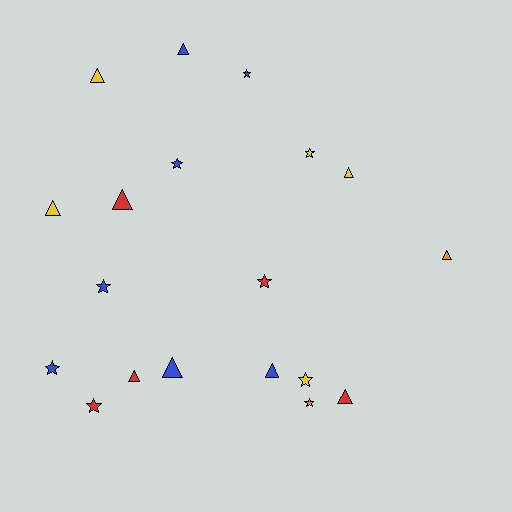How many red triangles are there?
There are 3 red triangles.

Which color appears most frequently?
Blue, with 7 objects.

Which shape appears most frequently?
Triangle, with 10 objects.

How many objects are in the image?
There are 19 objects.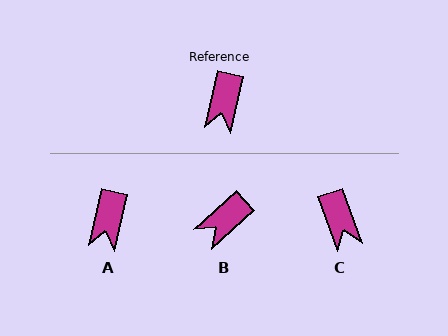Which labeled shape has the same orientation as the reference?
A.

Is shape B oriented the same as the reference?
No, it is off by about 35 degrees.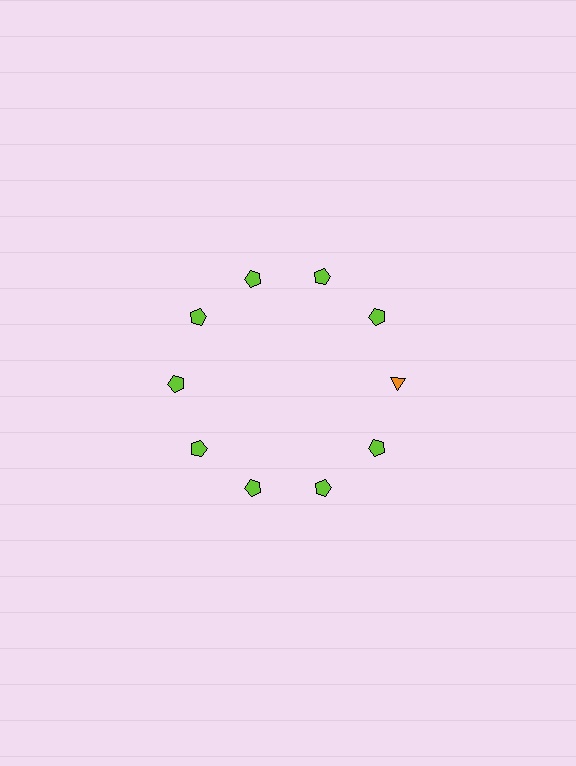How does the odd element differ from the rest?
It differs in both color (orange instead of lime) and shape (triangle instead of pentagon).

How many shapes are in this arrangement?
There are 10 shapes arranged in a ring pattern.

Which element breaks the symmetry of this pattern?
The orange triangle at roughly the 3 o'clock position breaks the symmetry. All other shapes are lime pentagons.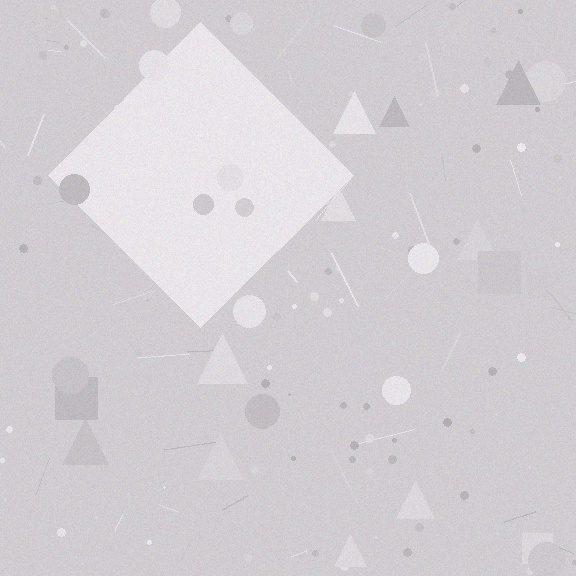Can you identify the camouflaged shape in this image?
The camouflaged shape is a diamond.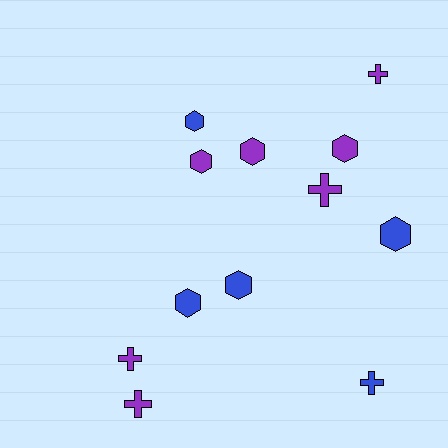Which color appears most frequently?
Purple, with 7 objects.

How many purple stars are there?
There are no purple stars.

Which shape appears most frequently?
Hexagon, with 7 objects.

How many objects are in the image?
There are 12 objects.